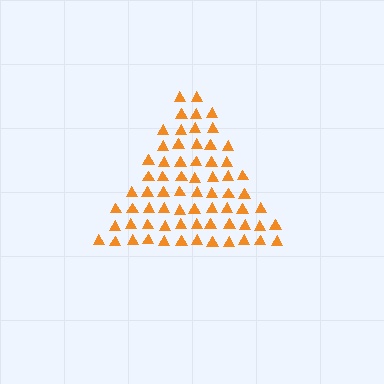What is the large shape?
The large shape is a triangle.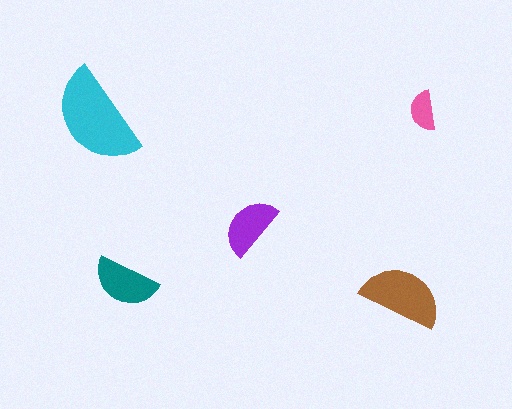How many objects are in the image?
There are 5 objects in the image.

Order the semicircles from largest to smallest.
the cyan one, the brown one, the teal one, the purple one, the pink one.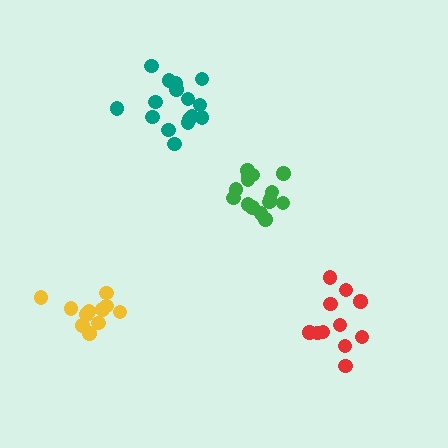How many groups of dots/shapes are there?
There are 4 groups.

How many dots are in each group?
Group 1: 11 dots, Group 2: 16 dots, Group 3: 15 dots, Group 4: 11 dots (53 total).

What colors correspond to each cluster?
The clusters are colored: red, teal, green, yellow.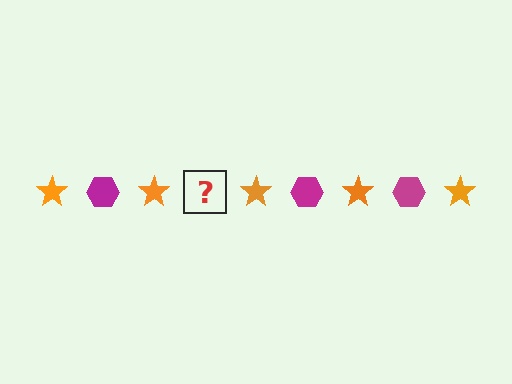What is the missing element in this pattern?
The missing element is a magenta hexagon.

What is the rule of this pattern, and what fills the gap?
The rule is that the pattern alternates between orange star and magenta hexagon. The gap should be filled with a magenta hexagon.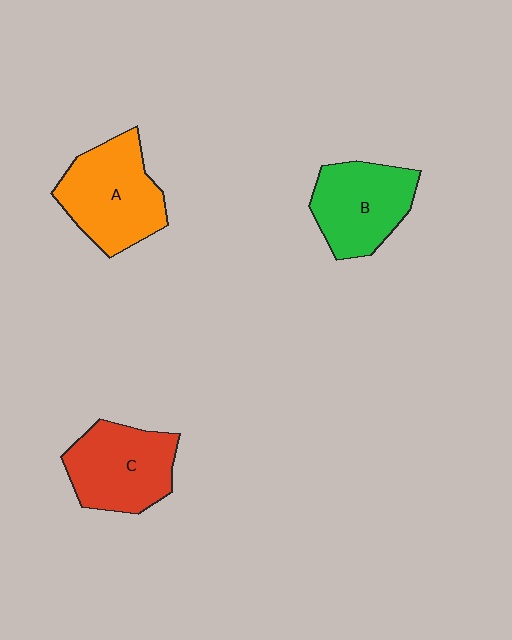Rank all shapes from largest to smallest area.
From largest to smallest: A (orange), C (red), B (green).